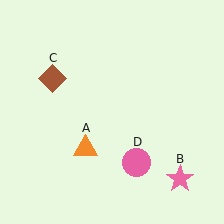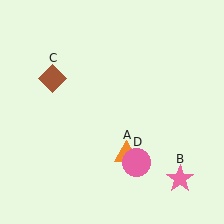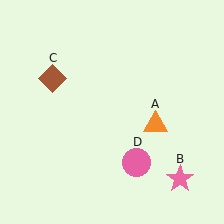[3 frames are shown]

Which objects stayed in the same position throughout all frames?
Pink star (object B) and brown diamond (object C) and pink circle (object D) remained stationary.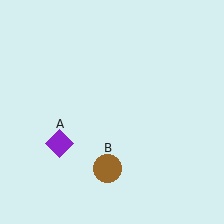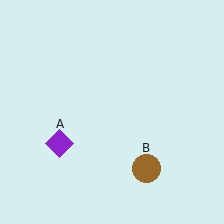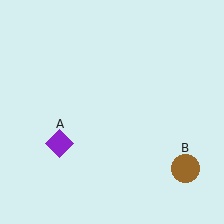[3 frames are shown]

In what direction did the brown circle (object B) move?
The brown circle (object B) moved right.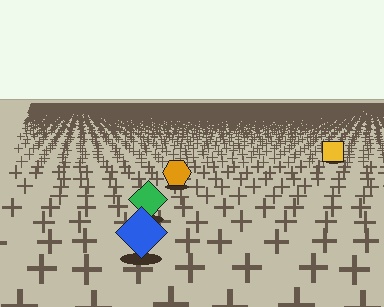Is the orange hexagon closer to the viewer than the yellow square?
Yes. The orange hexagon is closer — you can tell from the texture gradient: the ground texture is coarser near it.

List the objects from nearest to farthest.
From nearest to farthest: the blue diamond, the green diamond, the orange hexagon, the yellow square.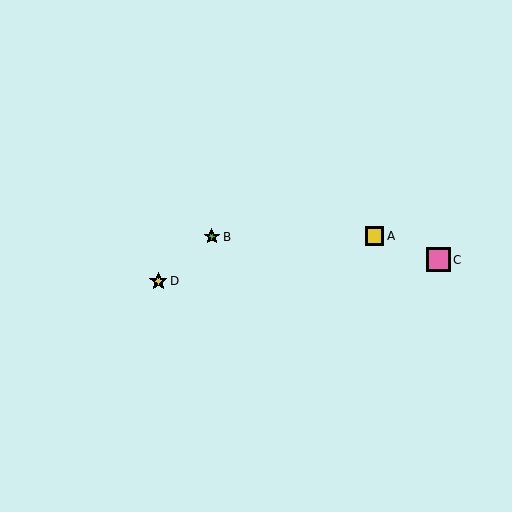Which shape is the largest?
The pink square (labeled C) is the largest.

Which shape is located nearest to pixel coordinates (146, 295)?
The yellow star (labeled D) at (158, 281) is nearest to that location.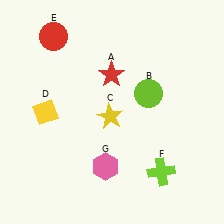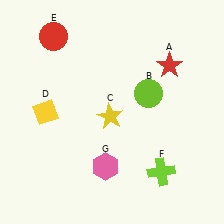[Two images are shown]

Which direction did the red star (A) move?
The red star (A) moved right.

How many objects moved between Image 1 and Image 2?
1 object moved between the two images.